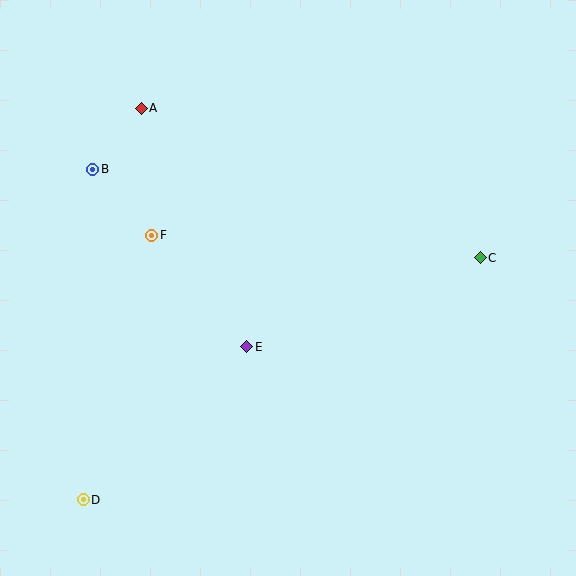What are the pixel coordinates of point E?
Point E is at (247, 347).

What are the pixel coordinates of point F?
Point F is at (152, 235).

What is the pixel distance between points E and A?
The distance between E and A is 261 pixels.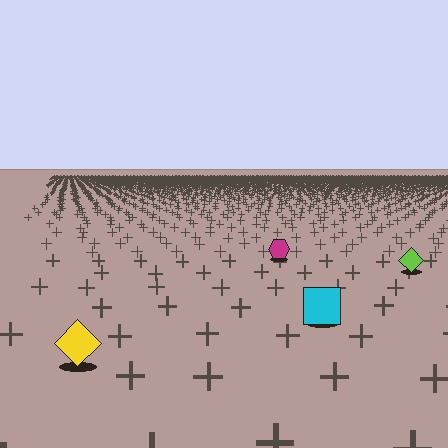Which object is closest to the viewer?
The yellow diamond is closest. The texture marks near it are larger and more spread out.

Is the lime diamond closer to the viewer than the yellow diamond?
No. The yellow diamond is closer — you can tell from the texture gradient: the ground texture is coarser near it.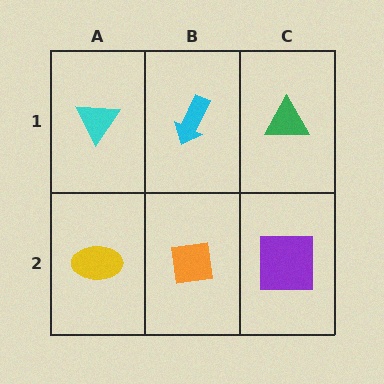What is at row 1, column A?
A cyan triangle.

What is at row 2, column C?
A purple square.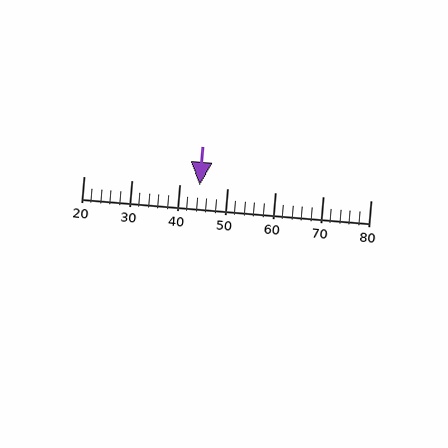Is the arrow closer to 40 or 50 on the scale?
The arrow is closer to 40.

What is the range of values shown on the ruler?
The ruler shows values from 20 to 80.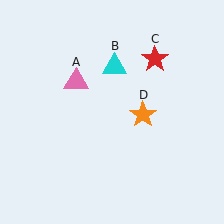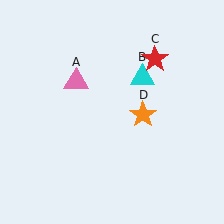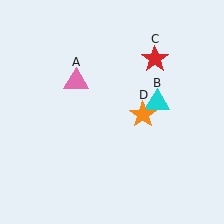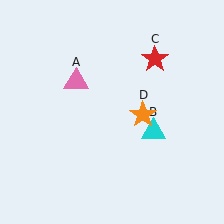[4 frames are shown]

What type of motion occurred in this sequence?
The cyan triangle (object B) rotated clockwise around the center of the scene.